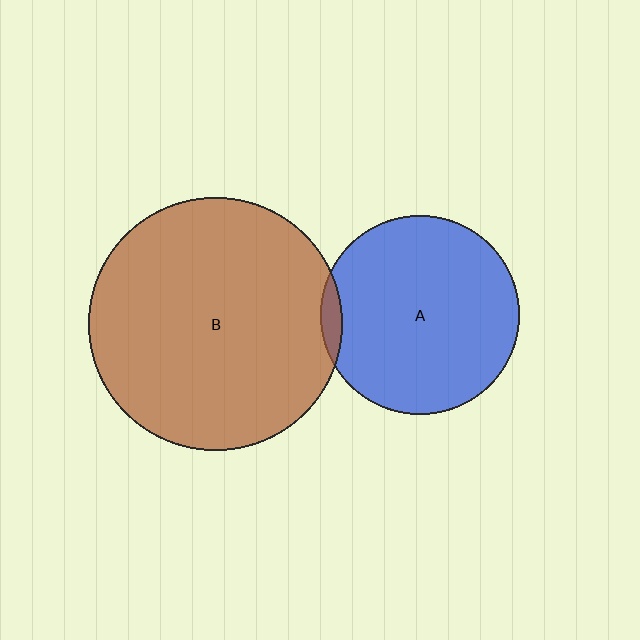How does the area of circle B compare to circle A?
Approximately 1.6 times.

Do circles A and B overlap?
Yes.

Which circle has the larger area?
Circle B (brown).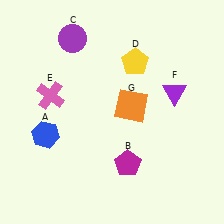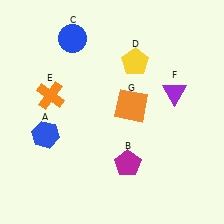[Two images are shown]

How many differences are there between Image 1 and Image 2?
There are 2 differences between the two images.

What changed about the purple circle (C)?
In Image 1, C is purple. In Image 2, it changed to blue.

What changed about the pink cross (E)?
In Image 1, E is pink. In Image 2, it changed to orange.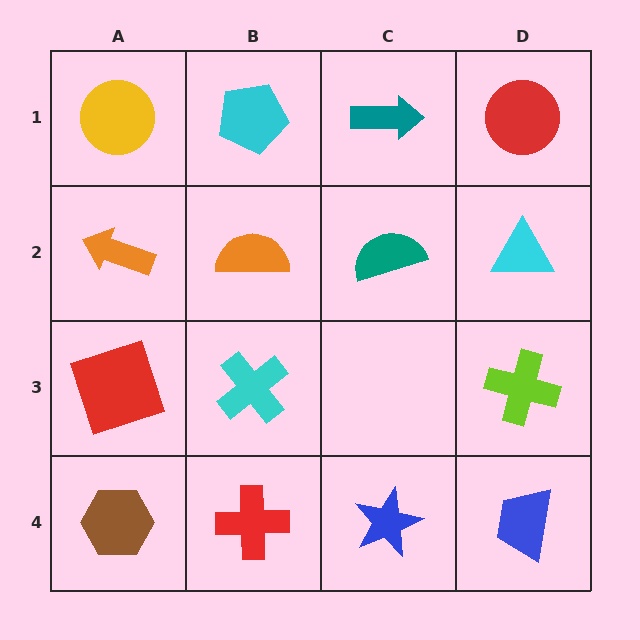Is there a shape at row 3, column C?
No, that cell is empty.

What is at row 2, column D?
A cyan triangle.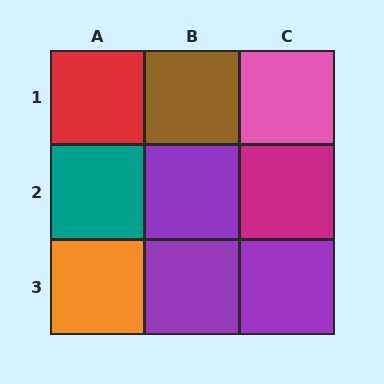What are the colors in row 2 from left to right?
Teal, purple, magenta.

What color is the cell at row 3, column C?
Purple.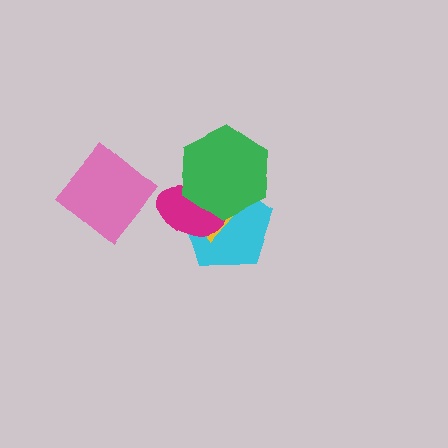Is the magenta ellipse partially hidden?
Yes, it is partially covered by another shape.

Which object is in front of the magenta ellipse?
The green hexagon is in front of the magenta ellipse.